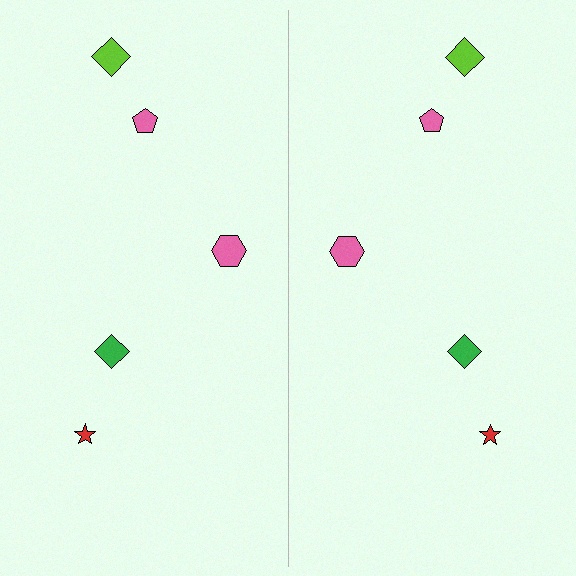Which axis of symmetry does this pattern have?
The pattern has a vertical axis of symmetry running through the center of the image.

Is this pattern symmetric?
Yes, this pattern has bilateral (reflection) symmetry.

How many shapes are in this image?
There are 10 shapes in this image.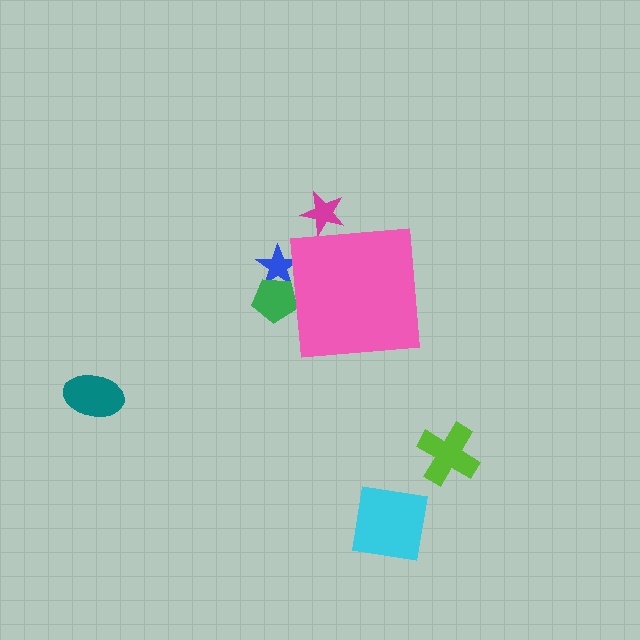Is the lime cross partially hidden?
No, the lime cross is fully visible.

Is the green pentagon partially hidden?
Yes, the green pentagon is partially hidden behind the pink square.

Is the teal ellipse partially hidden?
No, the teal ellipse is fully visible.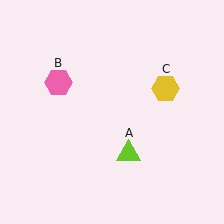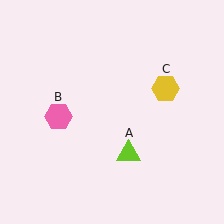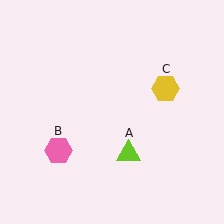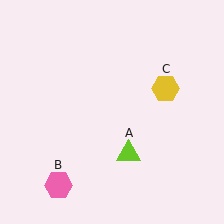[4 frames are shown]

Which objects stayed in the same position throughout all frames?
Lime triangle (object A) and yellow hexagon (object C) remained stationary.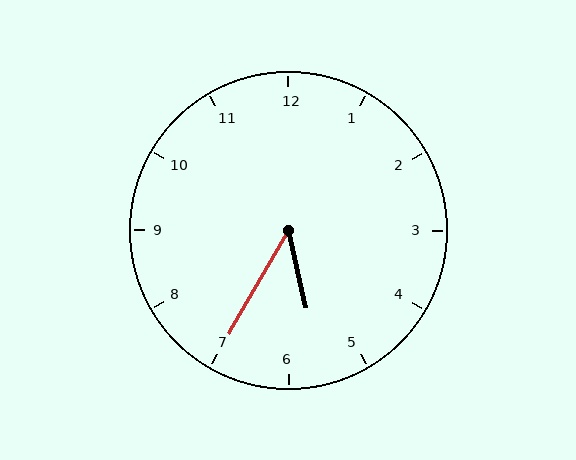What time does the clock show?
5:35.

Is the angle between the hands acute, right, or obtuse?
It is acute.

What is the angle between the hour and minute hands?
Approximately 42 degrees.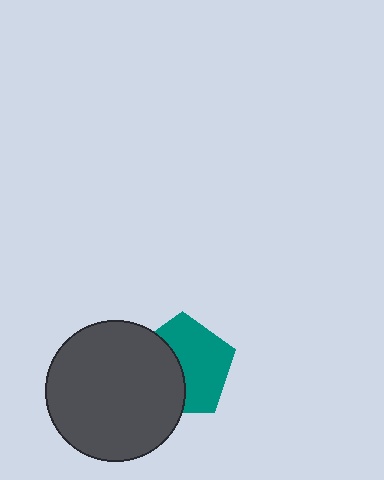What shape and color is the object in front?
The object in front is a dark gray circle.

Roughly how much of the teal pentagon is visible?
About half of it is visible (roughly 58%).